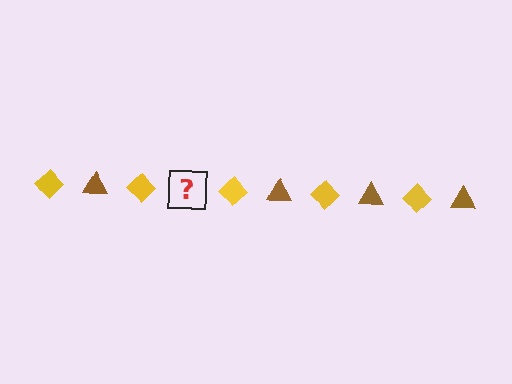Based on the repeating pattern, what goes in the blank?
The blank should be a brown triangle.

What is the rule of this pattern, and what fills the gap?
The rule is that the pattern alternates between yellow diamond and brown triangle. The gap should be filled with a brown triangle.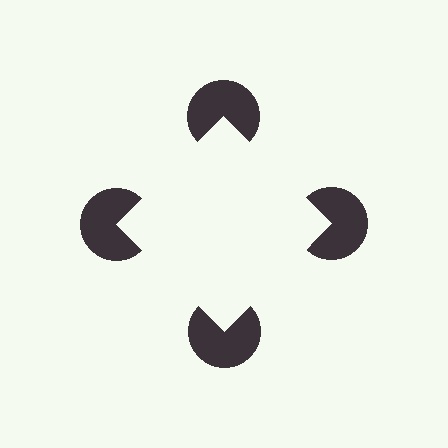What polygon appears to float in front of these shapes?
An illusory square — its edges are inferred from the aligned wedge cuts in the pac-man discs, not physically drawn.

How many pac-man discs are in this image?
There are 4 — one at each vertex of the illusory square.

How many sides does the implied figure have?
4 sides.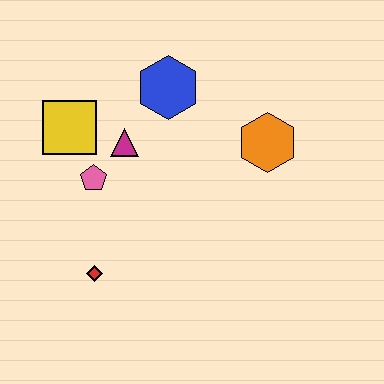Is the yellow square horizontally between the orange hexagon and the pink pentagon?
No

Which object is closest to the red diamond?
The pink pentagon is closest to the red diamond.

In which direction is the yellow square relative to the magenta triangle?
The yellow square is to the left of the magenta triangle.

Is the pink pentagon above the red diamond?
Yes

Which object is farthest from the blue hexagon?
The red diamond is farthest from the blue hexagon.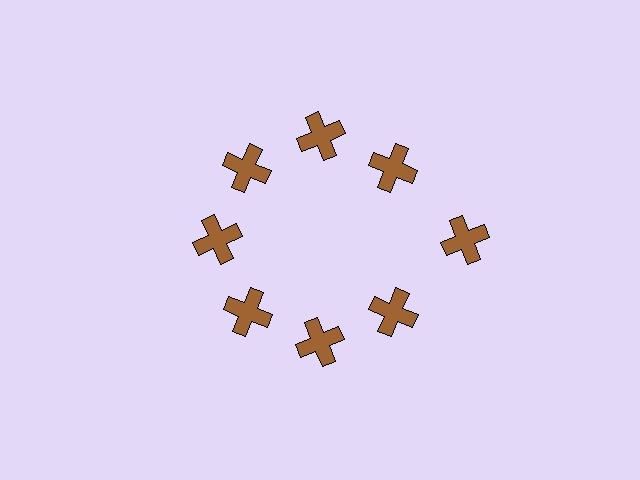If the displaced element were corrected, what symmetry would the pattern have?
It would have 8-fold rotational symmetry — the pattern would map onto itself every 45 degrees.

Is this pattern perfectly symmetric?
No. The 8 brown crosses are arranged in a ring, but one element near the 3 o'clock position is pushed outward from the center, breaking the 8-fold rotational symmetry.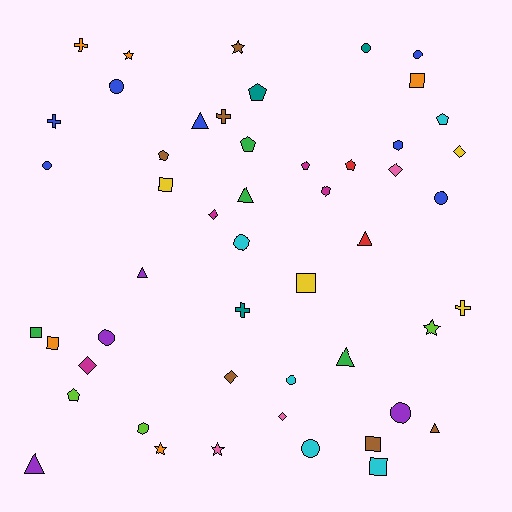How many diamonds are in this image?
There are 6 diamonds.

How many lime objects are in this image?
There are 3 lime objects.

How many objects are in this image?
There are 50 objects.